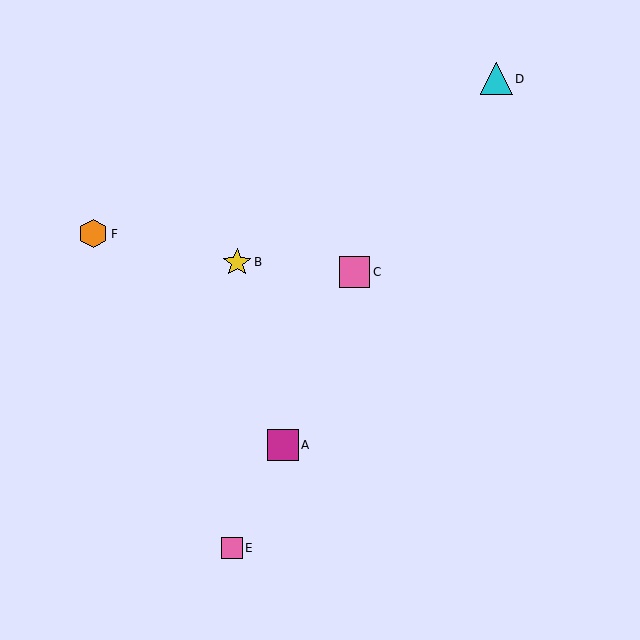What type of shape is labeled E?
Shape E is a pink square.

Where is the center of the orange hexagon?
The center of the orange hexagon is at (93, 234).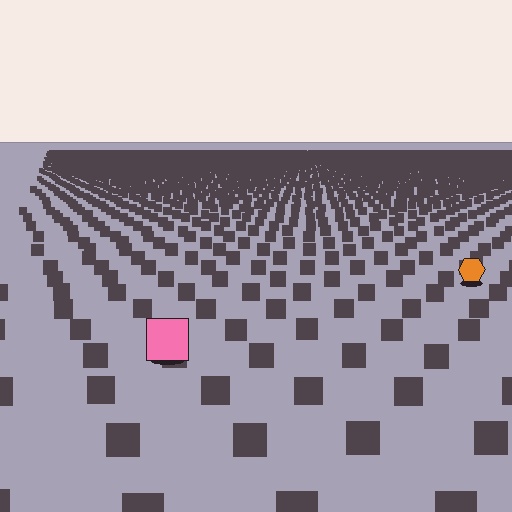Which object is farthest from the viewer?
The orange hexagon is farthest from the viewer. It appears smaller and the ground texture around it is denser.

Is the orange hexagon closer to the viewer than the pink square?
No. The pink square is closer — you can tell from the texture gradient: the ground texture is coarser near it.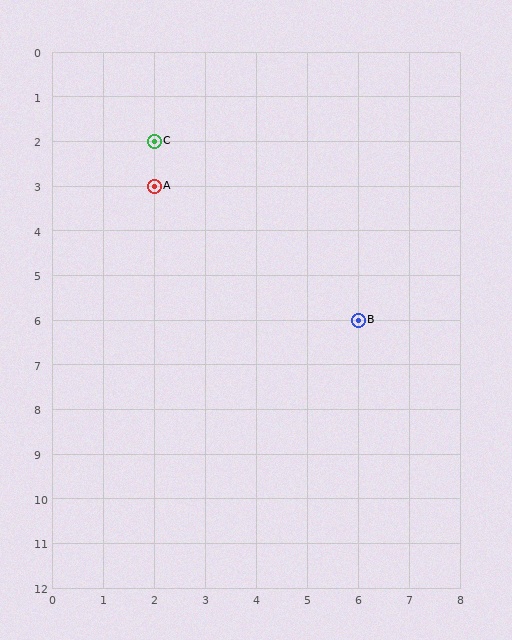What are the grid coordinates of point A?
Point A is at grid coordinates (2, 3).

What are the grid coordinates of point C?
Point C is at grid coordinates (2, 2).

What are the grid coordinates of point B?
Point B is at grid coordinates (6, 6).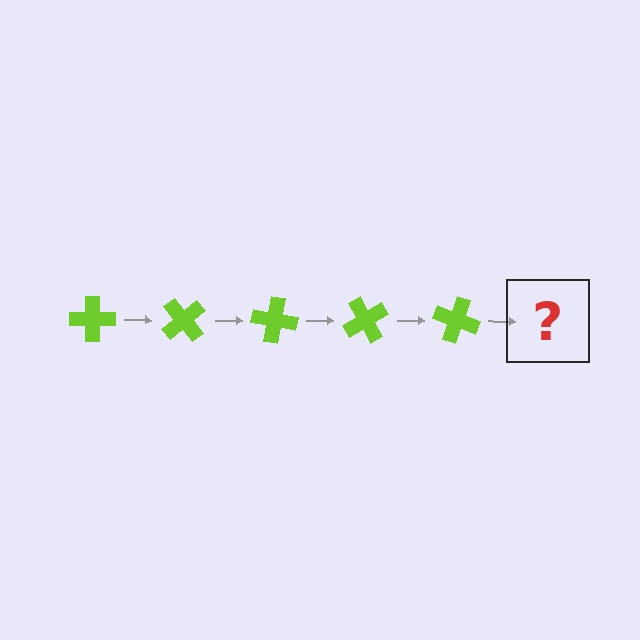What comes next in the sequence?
The next element should be a lime cross rotated 250 degrees.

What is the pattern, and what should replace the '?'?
The pattern is that the cross rotates 50 degrees each step. The '?' should be a lime cross rotated 250 degrees.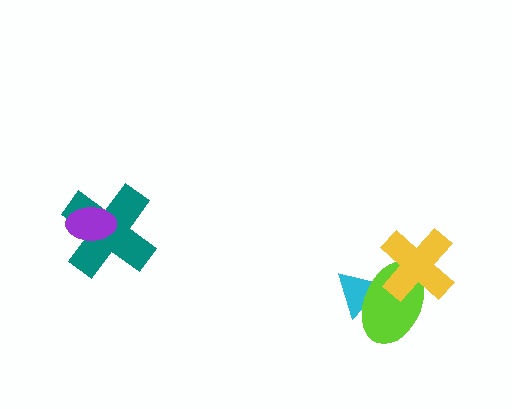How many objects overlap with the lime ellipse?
2 objects overlap with the lime ellipse.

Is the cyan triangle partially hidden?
Yes, it is partially covered by another shape.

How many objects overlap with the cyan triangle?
1 object overlaps with the cyan triangle.